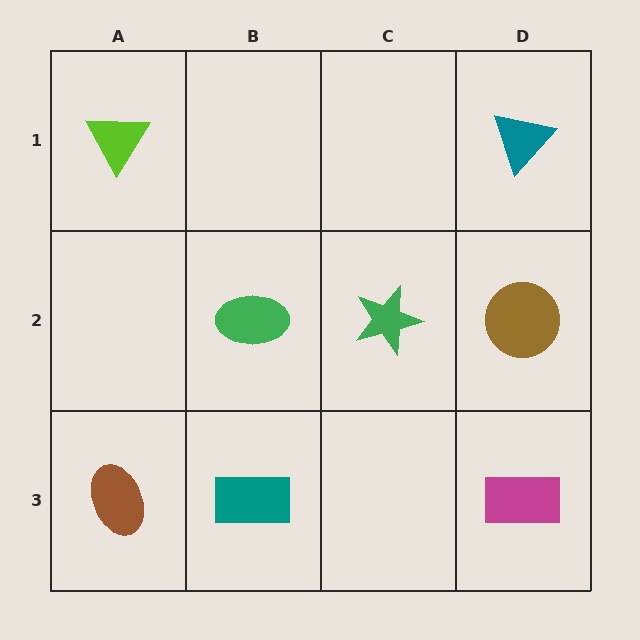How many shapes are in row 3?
3 shapes.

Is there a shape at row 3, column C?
No, that cell is empty.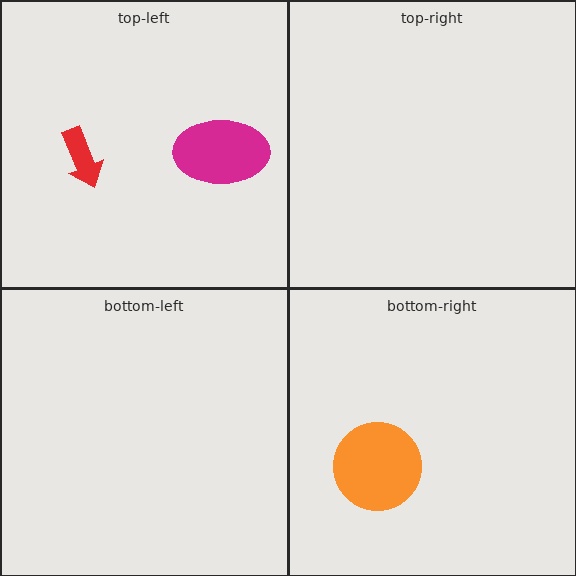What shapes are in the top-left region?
The red arrow, the magenta ellipse.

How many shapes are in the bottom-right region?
1.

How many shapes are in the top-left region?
2.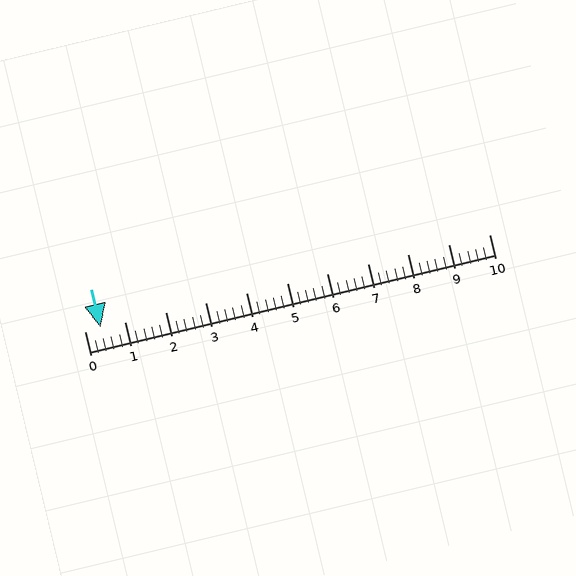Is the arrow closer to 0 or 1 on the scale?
The arrow is closer to 0.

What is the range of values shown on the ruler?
The ruler shows values from 0 to 10.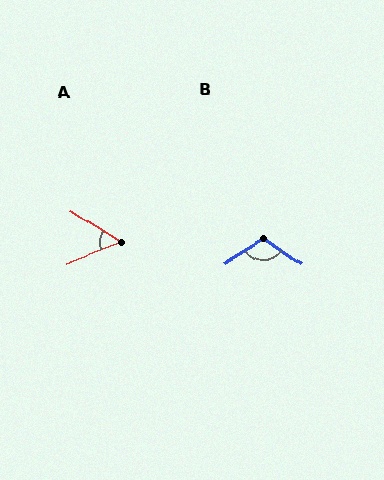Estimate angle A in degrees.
Approximately 53 degrees.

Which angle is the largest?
B, at approximately 113 degrees.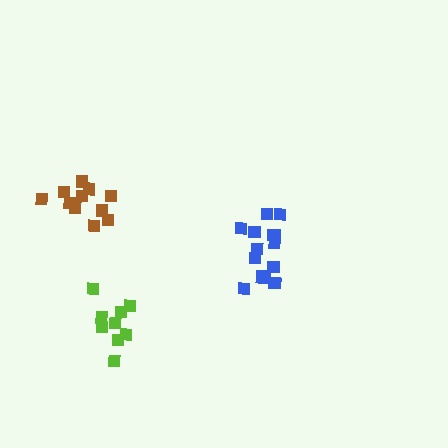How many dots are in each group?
Group 1: 15 dots, Group 2: 11 dots, Group 3: 9 dots (35 total).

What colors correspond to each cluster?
The clusters are colored: blue, brown, lime.